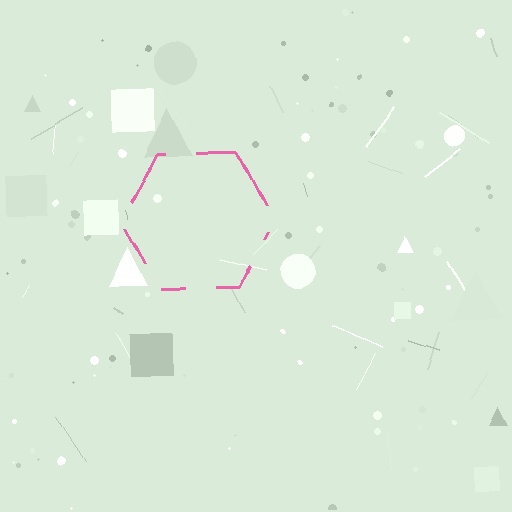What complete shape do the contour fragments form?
The contour fragments form a hexagon.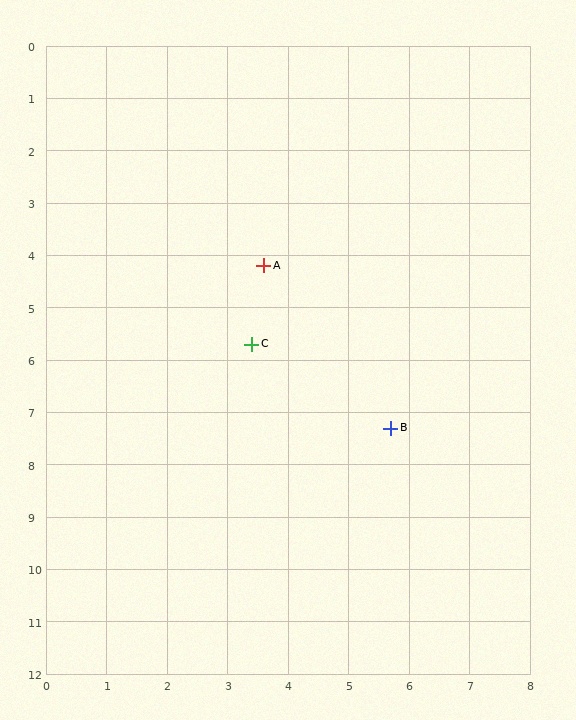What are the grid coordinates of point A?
Point A is at approximately (3.6, 4.2).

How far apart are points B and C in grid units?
Points B and C are about 2.8 grid units apart.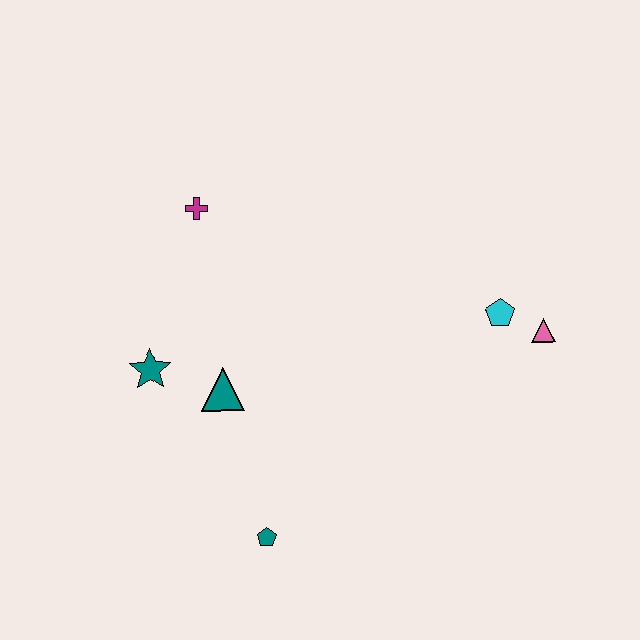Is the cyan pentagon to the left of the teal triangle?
No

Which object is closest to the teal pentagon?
The teal triangle is closest to the teal pentagon.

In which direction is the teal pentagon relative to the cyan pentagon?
The teal pentagon is to the left of the cyan pentagon.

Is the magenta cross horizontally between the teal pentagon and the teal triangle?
No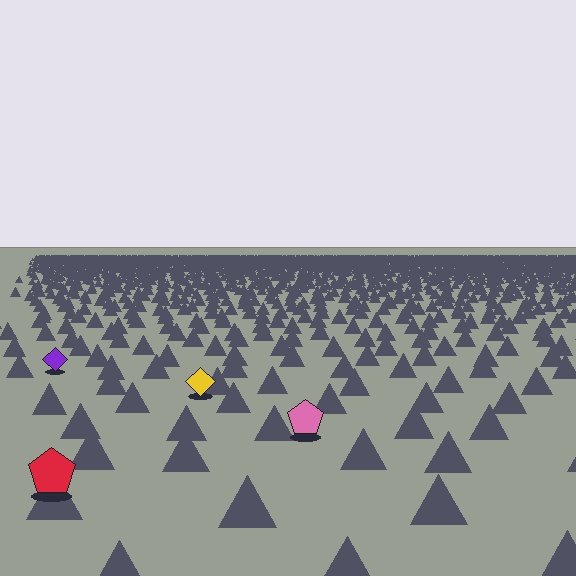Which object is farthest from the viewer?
The purple diamond is farthest from the viewer. It appears smaller and the ground texture around it is denser.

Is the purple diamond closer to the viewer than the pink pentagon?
No. The pink pentagon is closer — you can tell from the texture gradient: the ground texture is coarser near it.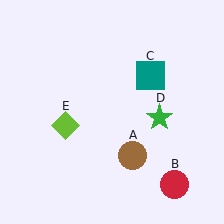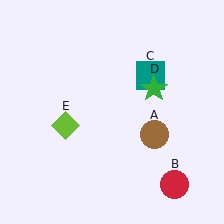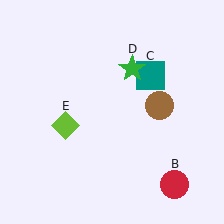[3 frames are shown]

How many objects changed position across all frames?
2 objects changed position: brown circle (object A), green star (object D).